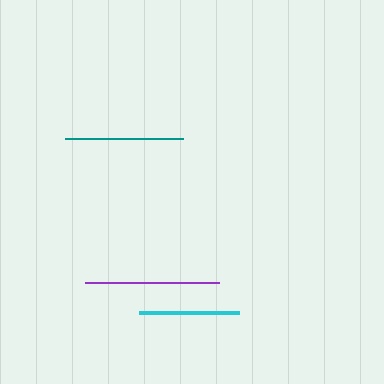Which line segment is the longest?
The purple line is the longest at approximately 134 pixels.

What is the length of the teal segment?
The teal segment is approximately 117 pixels long.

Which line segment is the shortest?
The cyan line is the shortest at approximately 100 pixels.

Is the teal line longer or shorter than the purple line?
The purple line is longer than the teal line.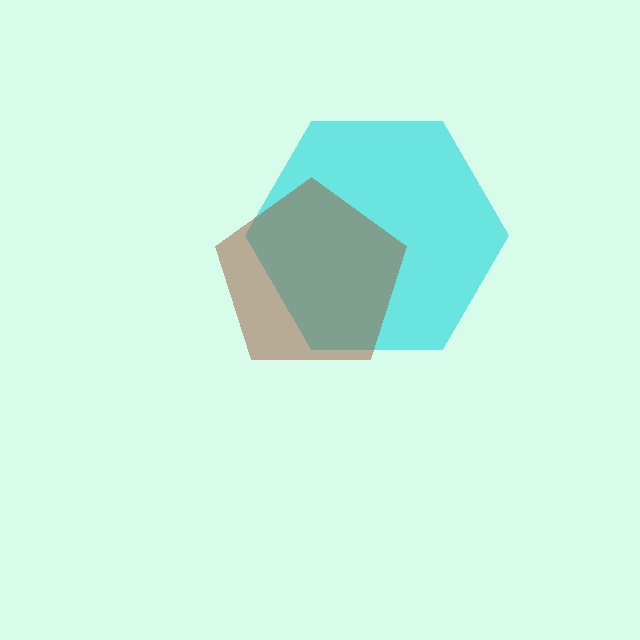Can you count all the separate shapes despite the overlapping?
Yes, there are 2 separate shapes.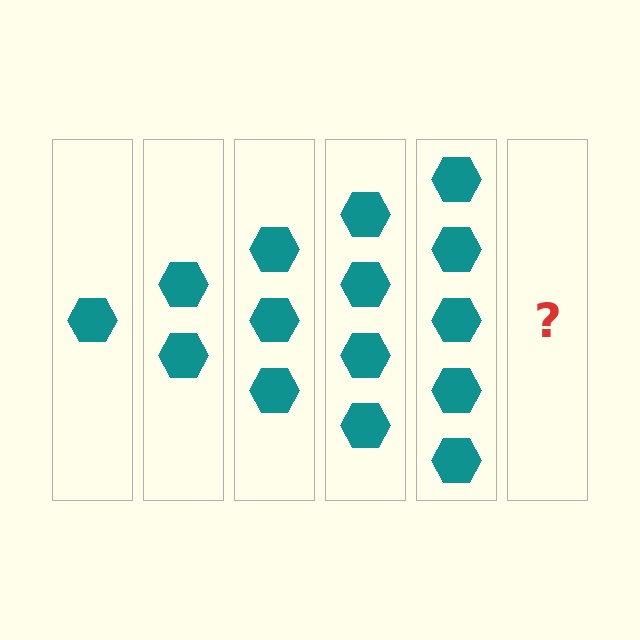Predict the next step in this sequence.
The next step is 6 hexagons.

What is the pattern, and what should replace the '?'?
The pattern is that each step adds one more hexagon. The '?' should be 6 hexagons.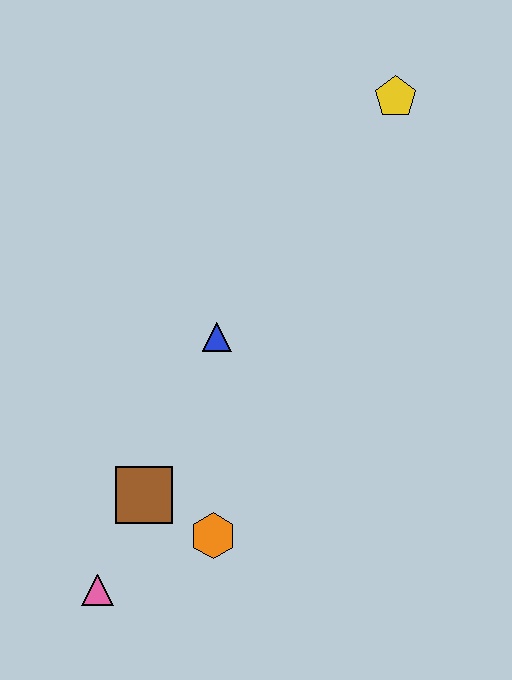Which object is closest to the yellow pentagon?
The blue triangle is closest to the yellow pentagon.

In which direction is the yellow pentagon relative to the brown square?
The yellow pentagon is above the brown square.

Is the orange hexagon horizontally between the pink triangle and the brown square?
No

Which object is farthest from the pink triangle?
The yellow pentagon is farthest from the pink triangle.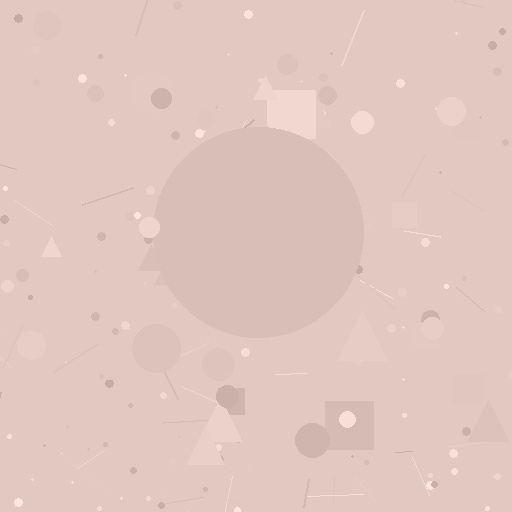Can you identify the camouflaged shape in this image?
The camouflaged shape is a circle.